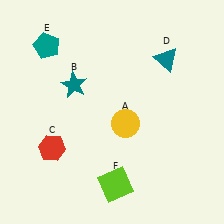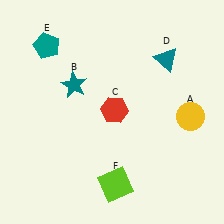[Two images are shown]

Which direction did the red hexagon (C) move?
The red hexagon (C) moved right.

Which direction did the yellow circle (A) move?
The yellow circle (A) moved right.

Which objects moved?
The objects that moved are: the yellow circle (A), the red hexagon (C).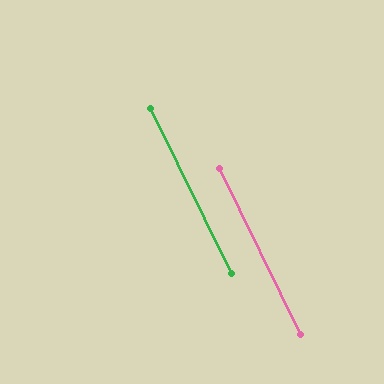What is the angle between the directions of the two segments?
Approximately 0 degrees.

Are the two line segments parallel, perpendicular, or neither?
Parallel — their directions differ by only 0.1°.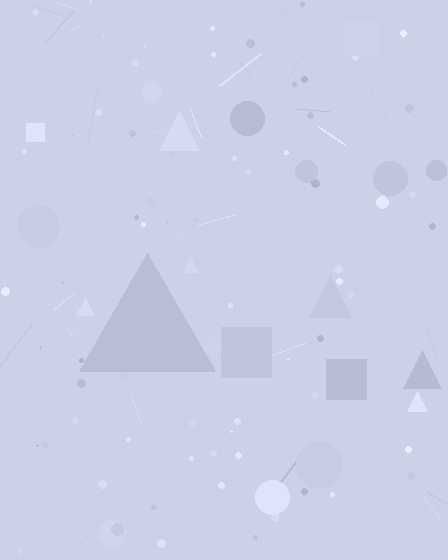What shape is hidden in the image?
A triangle is hidden in the image.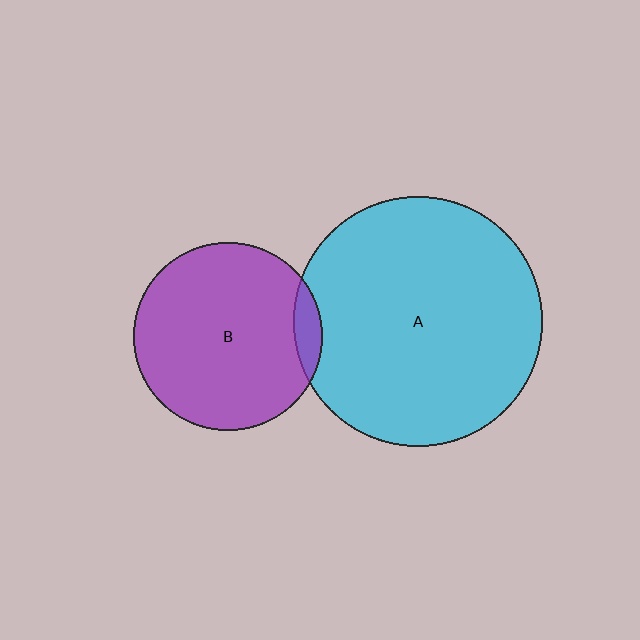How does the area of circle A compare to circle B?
Approximately 1.7 times.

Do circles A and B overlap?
Yes.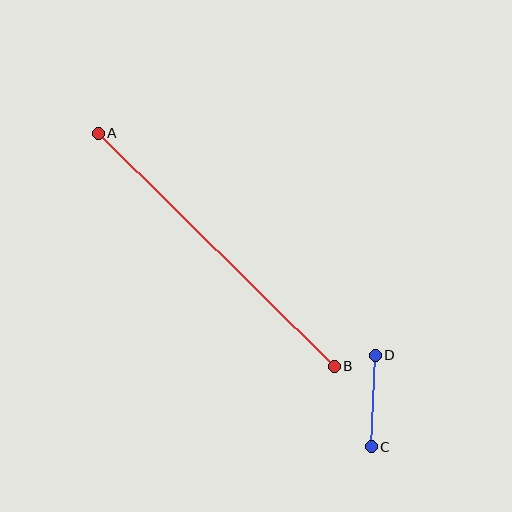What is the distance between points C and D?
The distance is approximately 92 pixels.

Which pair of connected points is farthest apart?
Points A and B are farthest apart.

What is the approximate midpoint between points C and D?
The midpoint is at approximately (373, 401) pixels.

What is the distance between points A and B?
The distance is approximately 332 pixels.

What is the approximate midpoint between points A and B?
The midpoint is at approximately (216, 250) pixels.